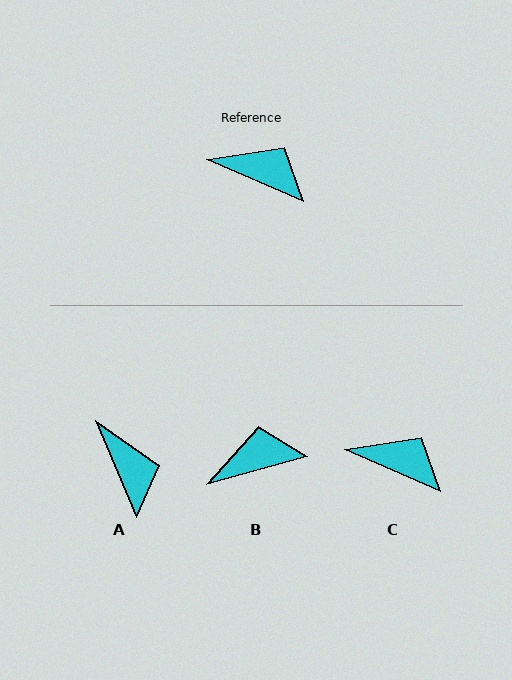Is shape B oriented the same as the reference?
No, it is off by about 39 degrees.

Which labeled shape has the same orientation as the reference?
C.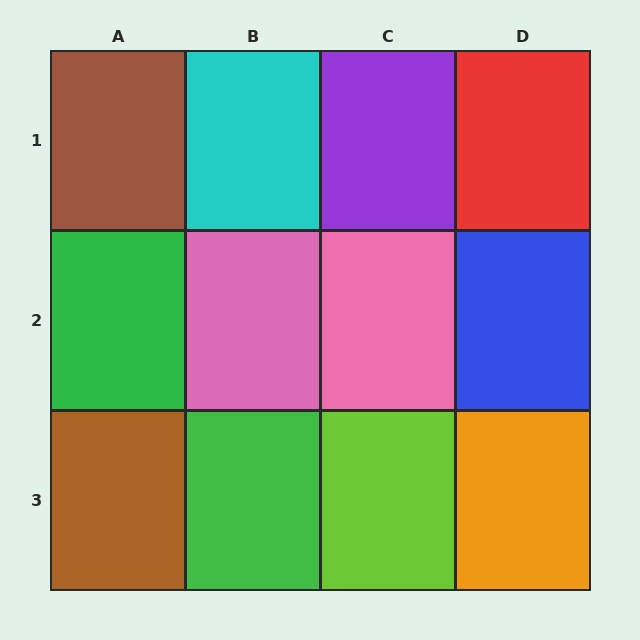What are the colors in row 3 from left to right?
Brown, green, lime, orange.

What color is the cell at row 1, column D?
Red.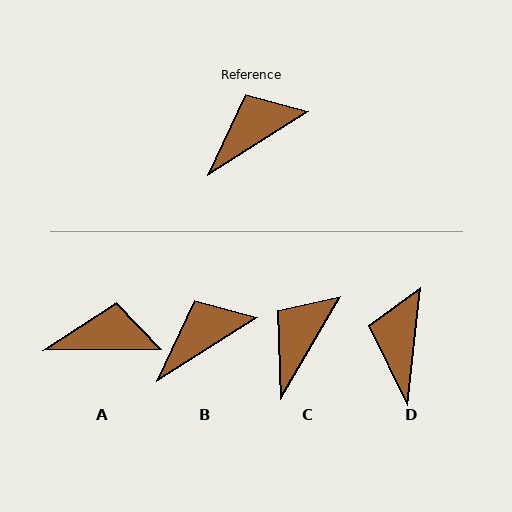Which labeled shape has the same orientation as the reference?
B.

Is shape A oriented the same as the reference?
No, it is off by about 32 degrees.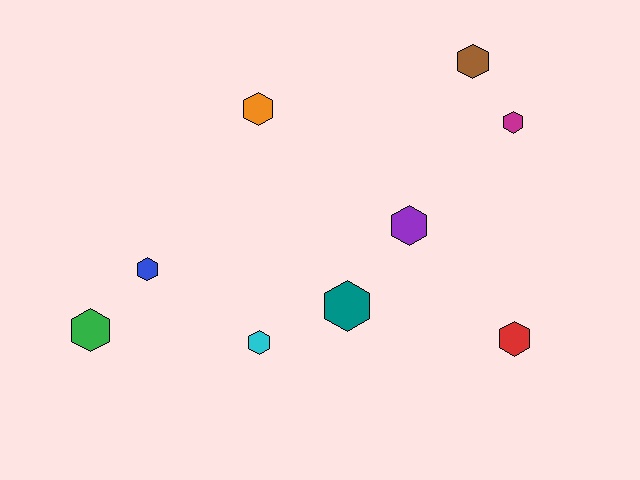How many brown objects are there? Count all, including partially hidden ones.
There is 1 brown object.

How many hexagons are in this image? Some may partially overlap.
There are 9 hexagons.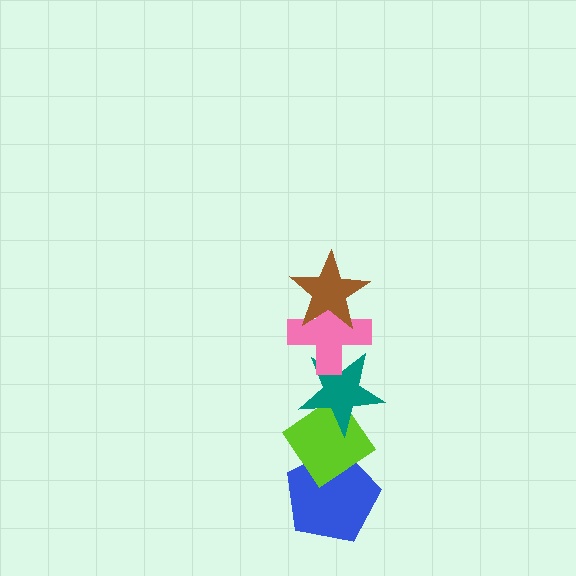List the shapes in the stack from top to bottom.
From top to bottom: the brown star, the pink cross, the teal star, the lime diamond, the blue pentagon.